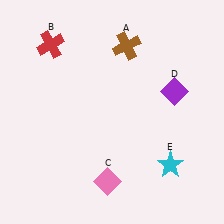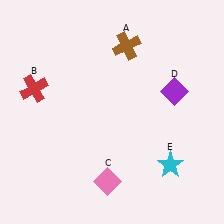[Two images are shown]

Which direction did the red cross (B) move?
The red cross (B) moved down.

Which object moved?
The red cross (B) moved down.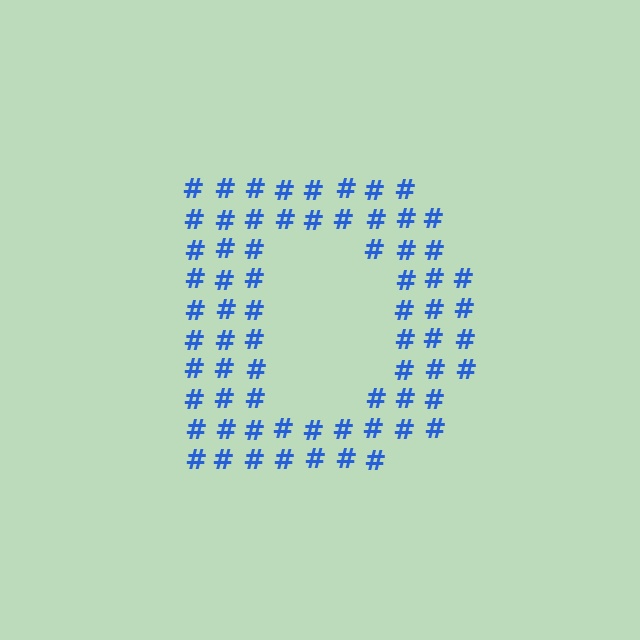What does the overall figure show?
The overall figure shows the letter D.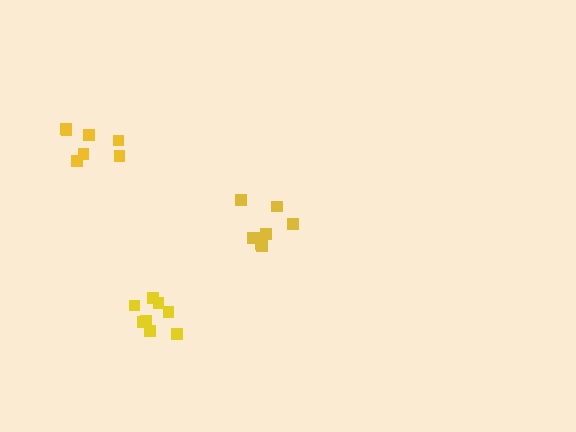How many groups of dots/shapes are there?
There are 3 groups.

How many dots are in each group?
Group 1: 8 dots, Group 2: 7 dots, Group 3: 8 dots (23 total).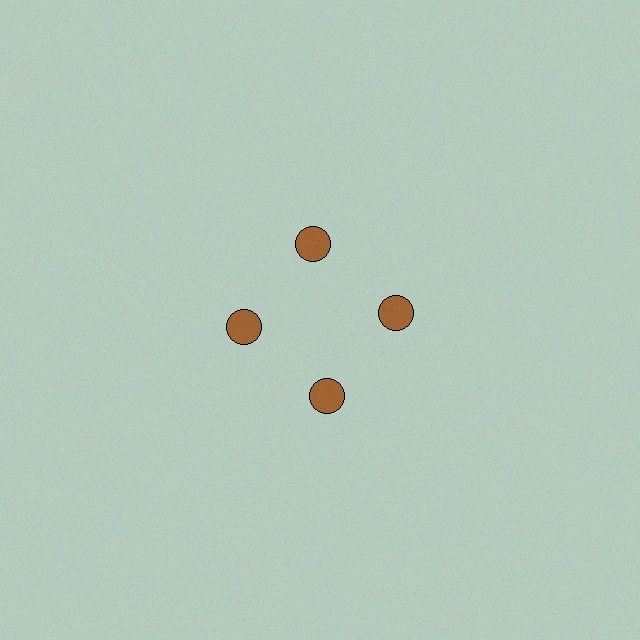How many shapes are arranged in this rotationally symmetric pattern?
There are 4 shapes, arranged in 4 groups of 1.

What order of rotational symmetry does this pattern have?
This pattern has 4-fold rotational symmetry.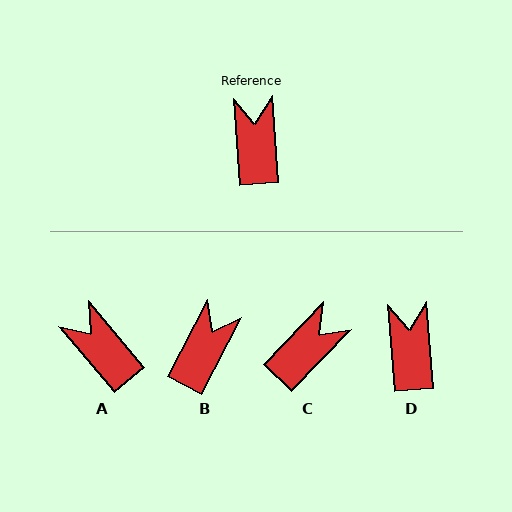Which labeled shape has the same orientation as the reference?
D.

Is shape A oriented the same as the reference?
No, it is off by about 36 degrees.